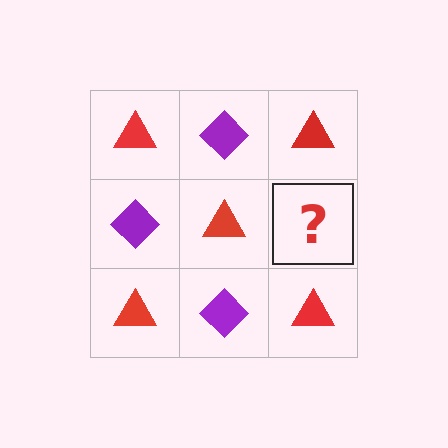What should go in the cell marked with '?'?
The missing cell should contain a purple diamond.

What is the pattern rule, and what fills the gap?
The rule is that it alternates red triangle and purple diamond in a checkerboard pattern. The gap should be filled with a purple diamond.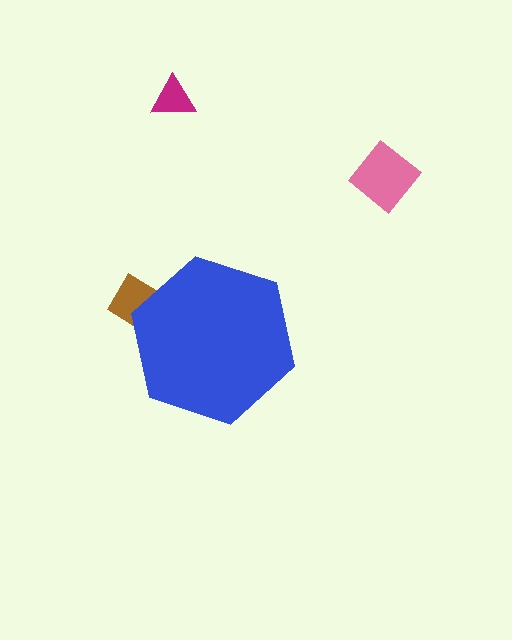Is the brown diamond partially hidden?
Yes, the brown diamond is partially hidden behind the blue hexagon.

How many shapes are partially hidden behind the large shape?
1 shape is partially hidden.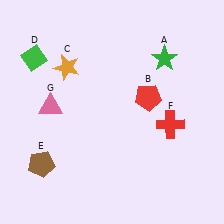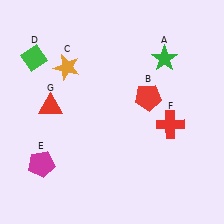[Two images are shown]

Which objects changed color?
E changed from brown to magenta. G changed from pink to red.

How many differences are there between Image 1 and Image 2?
There are 2 differences between the two images.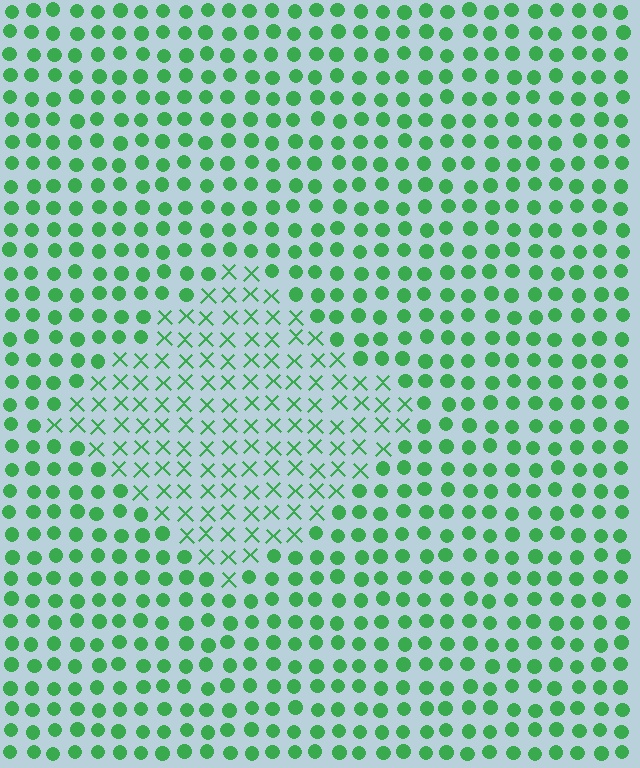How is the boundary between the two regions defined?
The boundary is defined by a change in element shape: X marks inside vs. circles outside. All elements share the same color and spacing.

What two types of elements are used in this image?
The image uses X marks inside the diamond region and circles outside it.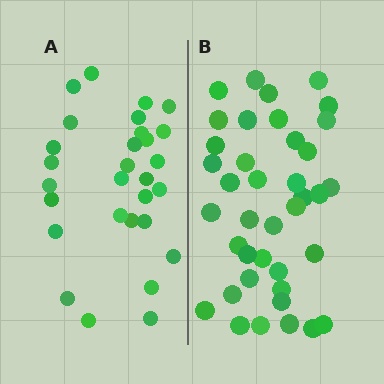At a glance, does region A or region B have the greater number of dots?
Region B (the right region) has more dots.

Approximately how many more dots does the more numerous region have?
Region B has roughly 10 or so more dots than region A.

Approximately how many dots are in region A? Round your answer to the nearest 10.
About 30 dots. (The exact count is 29, which rounds to 30.)